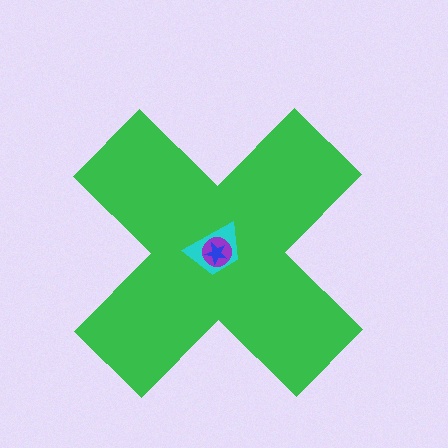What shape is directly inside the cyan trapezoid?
The purple circle.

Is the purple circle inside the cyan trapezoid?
Yes.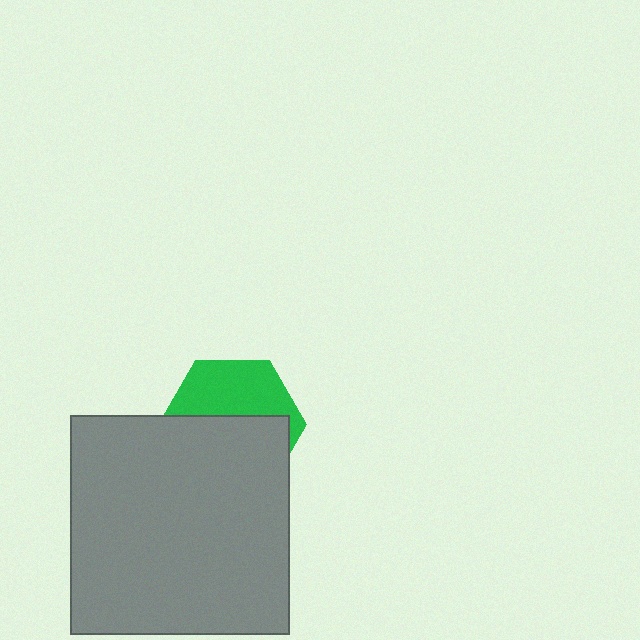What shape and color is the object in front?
The object in front is a gray square.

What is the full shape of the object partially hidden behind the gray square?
The partially hidden object is a green hexagon.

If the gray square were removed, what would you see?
You would see the complete green hexagon.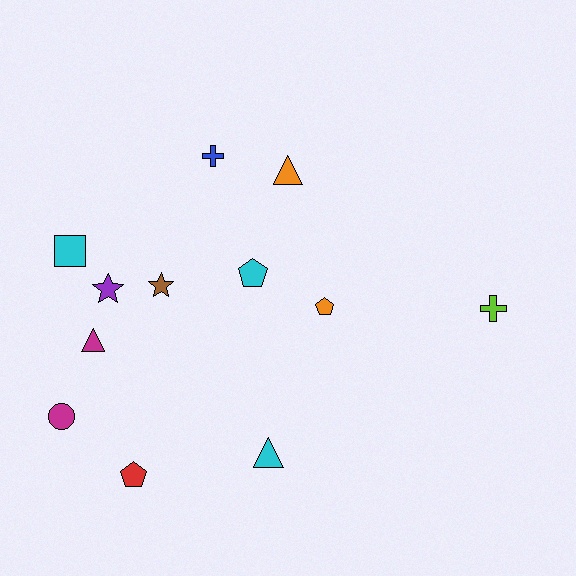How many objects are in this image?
There are 12 objects.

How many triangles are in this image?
There are 3 triangles.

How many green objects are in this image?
There are no green objects.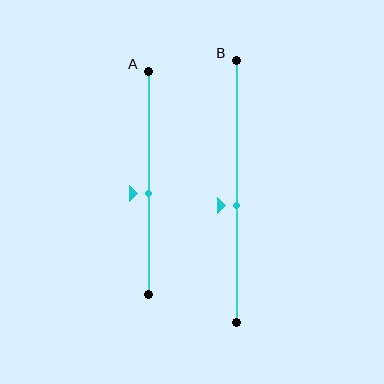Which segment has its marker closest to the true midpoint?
Segment A has its marker closest to the true midpoint.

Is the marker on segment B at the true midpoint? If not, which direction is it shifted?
No, the marker on segment B is shifted downward by about 6% of the segment length.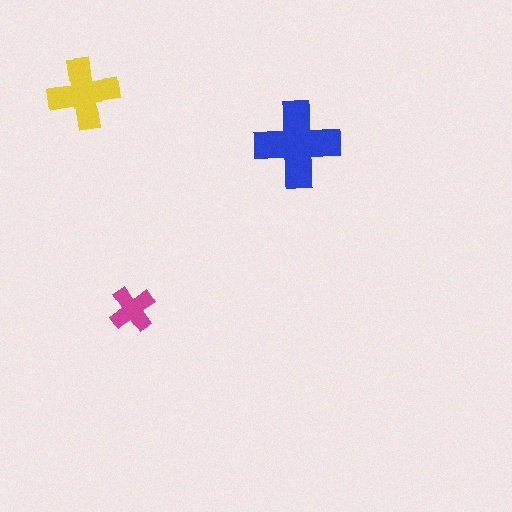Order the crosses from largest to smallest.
the blue one, the yellow one, the magenta one.